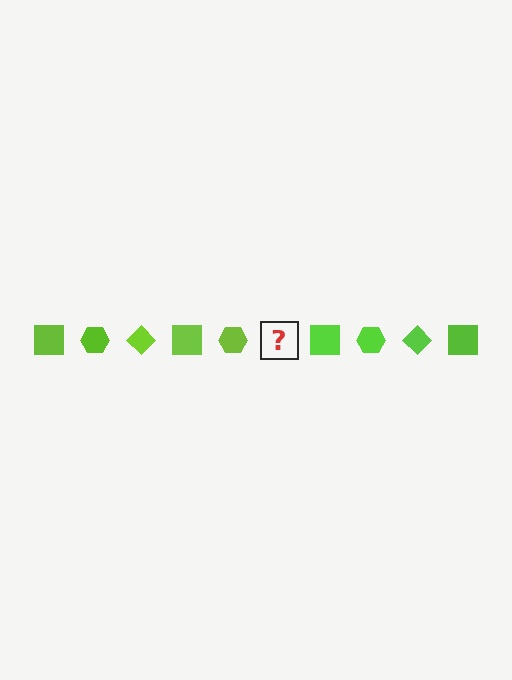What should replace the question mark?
The question mark should be replaced with a lime diamond.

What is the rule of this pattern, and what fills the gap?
The rule is that the pattern cycles through square, hexagon, diamond shapes in lime. The gap should be filled with a lime diamond.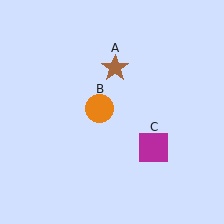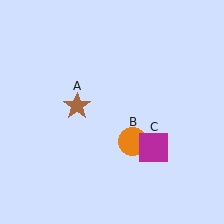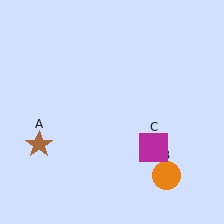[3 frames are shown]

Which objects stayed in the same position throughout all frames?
Magenta square (object C) remained stationary.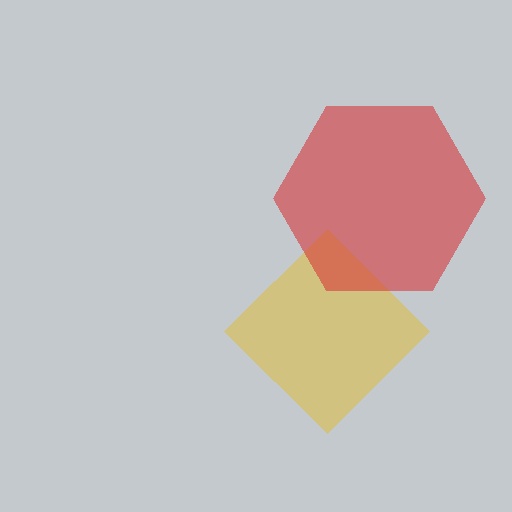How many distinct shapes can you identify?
There are 2 distinct shapes: a yellow diamond, a red hexagon.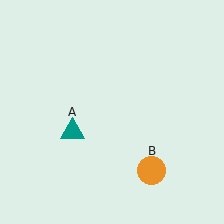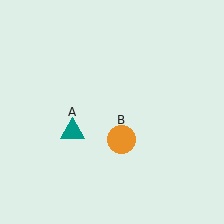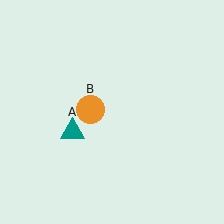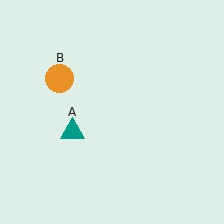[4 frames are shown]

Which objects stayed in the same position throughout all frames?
Teal triangle (object A) remained stationary.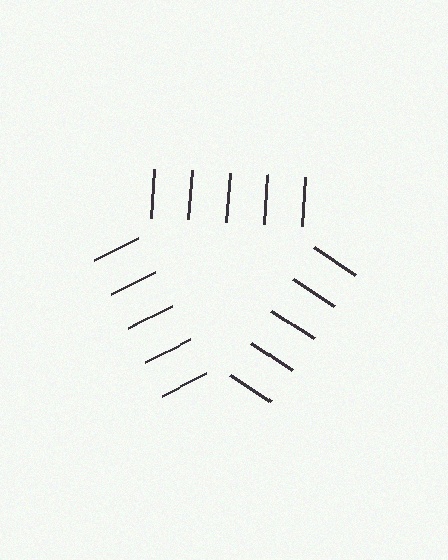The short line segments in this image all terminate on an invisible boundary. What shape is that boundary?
An illusory triangle — the line segments terminate on its edges but no continuous stroke is drawn.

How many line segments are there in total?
15 — 5 along each of the 3 edges.